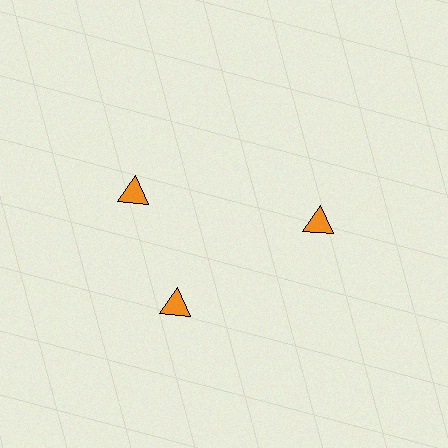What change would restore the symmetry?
The symmetry would be restored by rotating it back into even spacing with its neighbors so that all 3 triangles sit at equal angles and equal distance from the center.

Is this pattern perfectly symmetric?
No. The 3 orange triangles are arranged in a ring, but one element near the 11 o'clock position is rotated out of alignment along the ring, breaking the 3-fold rotational symmetry.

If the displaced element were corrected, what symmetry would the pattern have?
It would have 3-fold rotational symmetry — the pattern would map onto itself every 120 degrees.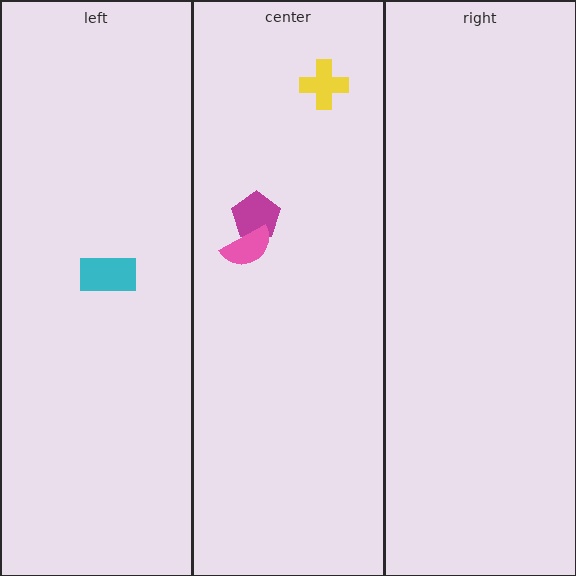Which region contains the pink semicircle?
The center region.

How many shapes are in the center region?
3.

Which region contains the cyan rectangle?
The left region.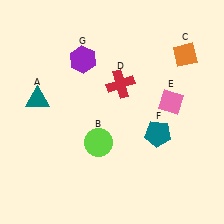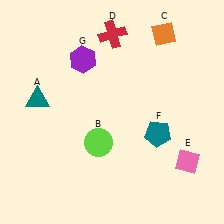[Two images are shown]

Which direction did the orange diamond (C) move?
The orange diamond (C) moved left.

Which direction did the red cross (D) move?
The red cross (D) moved up.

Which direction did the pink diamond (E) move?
The pink diamond (E) moved down.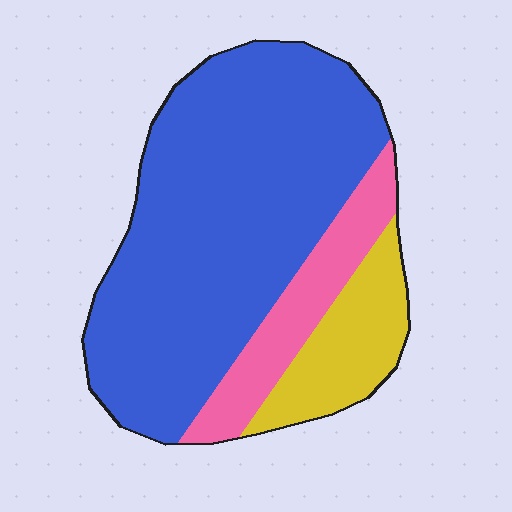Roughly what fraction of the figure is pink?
Pink takes up about one sixth (1/6) of the figure.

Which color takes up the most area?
Blue, at roughly 70%.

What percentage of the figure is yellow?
Yellow takes up less than a quarter of the figure.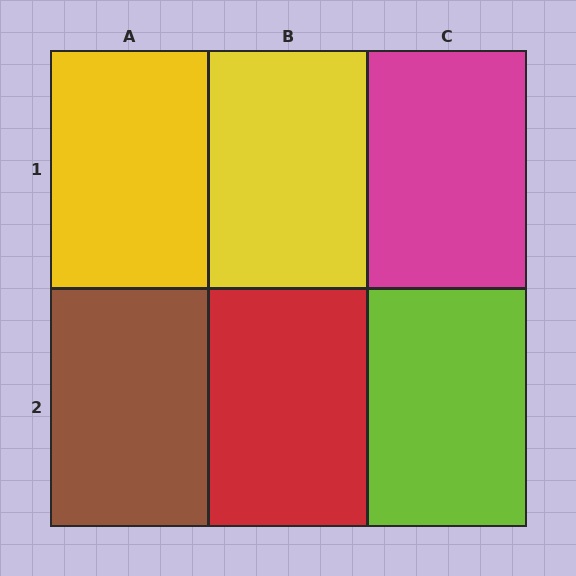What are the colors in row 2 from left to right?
Brown, red, lime.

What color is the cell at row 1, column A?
Yellow.